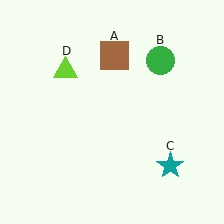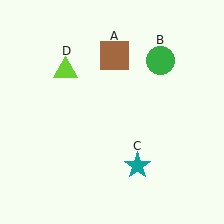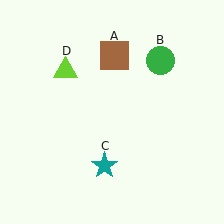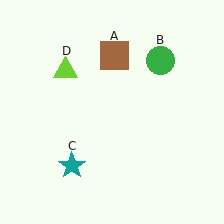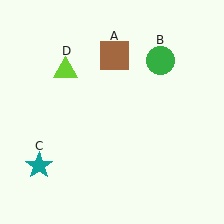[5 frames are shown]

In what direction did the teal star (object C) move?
The teal star (object C) moved left.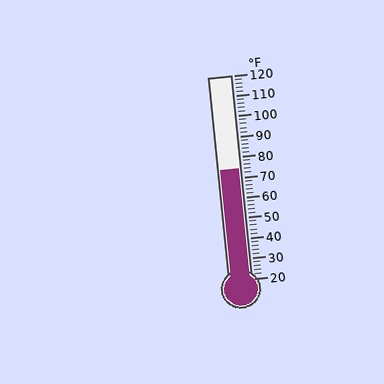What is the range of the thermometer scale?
The thermometer scale ranges from 20°F to 120°F.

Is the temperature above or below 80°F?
The temperature is below 80°F.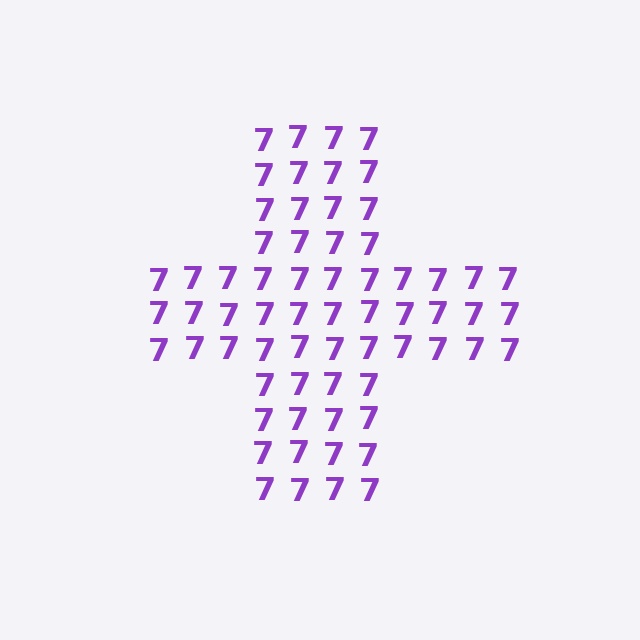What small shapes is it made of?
It is made of small digit 7's.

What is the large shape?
The large shape is a cross.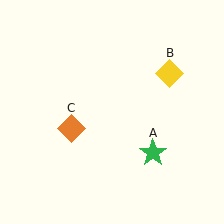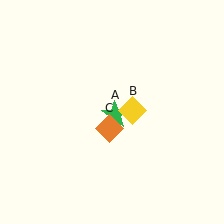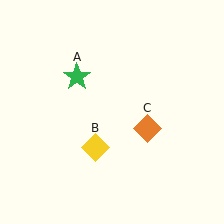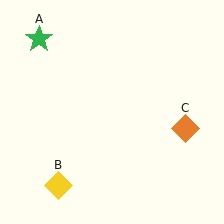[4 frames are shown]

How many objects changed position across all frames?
3 objects changed position: green star (object A), yellow diamond (object B), orange diamond (object C).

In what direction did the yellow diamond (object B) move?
The yellow diamond (object B) moved down and to the left.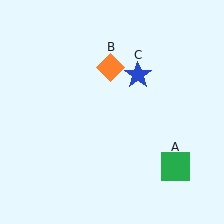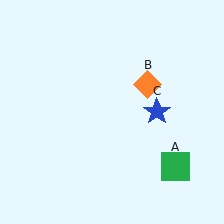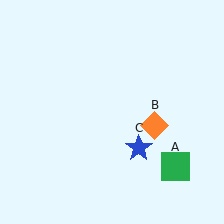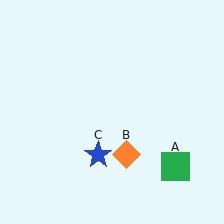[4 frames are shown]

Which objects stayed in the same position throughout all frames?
Green square (object A) remained stationary.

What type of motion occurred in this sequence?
The orange diamond (object B), blue star (object C) rotated clockwise around the center of the scene.